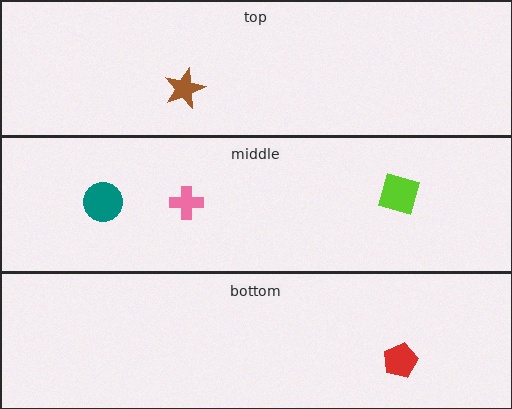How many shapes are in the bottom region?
1.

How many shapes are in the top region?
1.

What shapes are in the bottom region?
The red pentagon.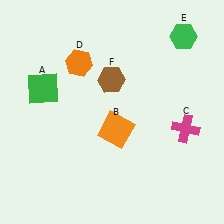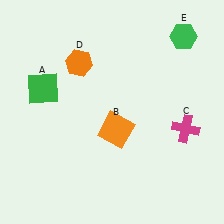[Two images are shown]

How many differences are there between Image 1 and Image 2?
There is 1 difference between the two images.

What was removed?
The brown hexagon (F) was removed in Image 2.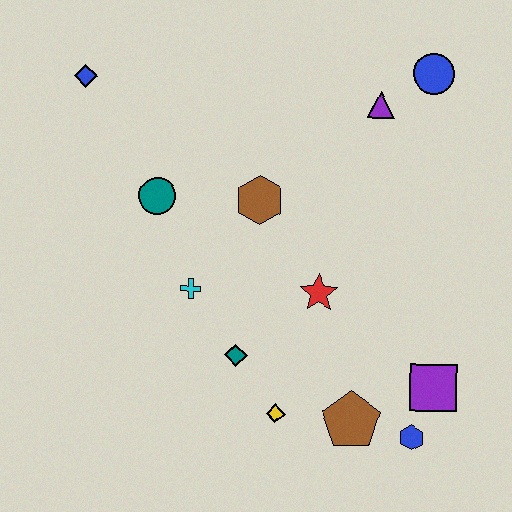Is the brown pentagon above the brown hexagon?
No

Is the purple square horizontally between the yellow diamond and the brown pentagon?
No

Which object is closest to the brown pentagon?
The blue hexagon is closest to the brown pentagon.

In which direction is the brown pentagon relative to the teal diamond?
The brown pentagon is to the right of the teal diamond.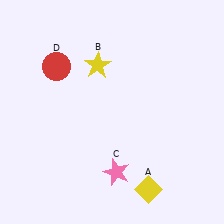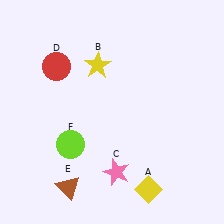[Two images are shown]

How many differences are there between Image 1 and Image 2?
There are 2 differences between the two images.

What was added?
A brown triangle (E), a lime circle (F) were added in Image 2.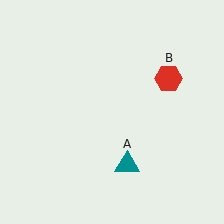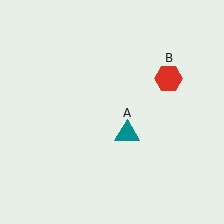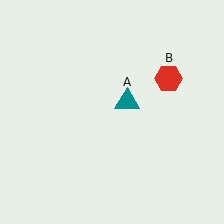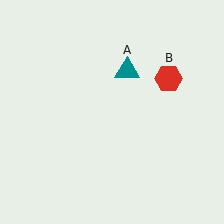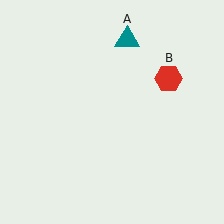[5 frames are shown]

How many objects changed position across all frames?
1 object changed position: teal triangle (object A).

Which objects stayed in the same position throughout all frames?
Red hexagon (object B) remained stationary.